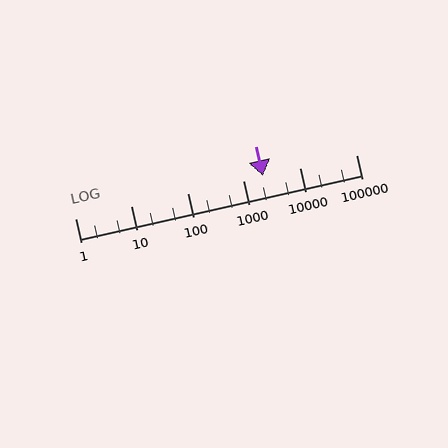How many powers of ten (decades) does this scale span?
The scale spans 5 decades, from 1 to 100000.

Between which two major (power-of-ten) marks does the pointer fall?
The pointer is between 1000 and 10000.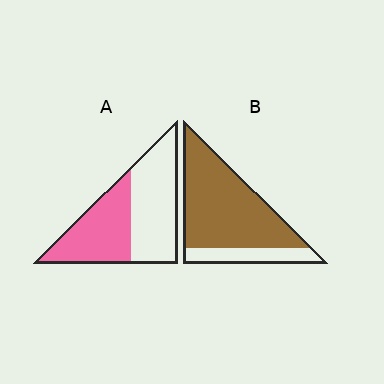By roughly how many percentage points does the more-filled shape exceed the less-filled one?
By roughly 35 percentage points (B over A).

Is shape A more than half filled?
No.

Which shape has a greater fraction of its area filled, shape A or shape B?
Shape B.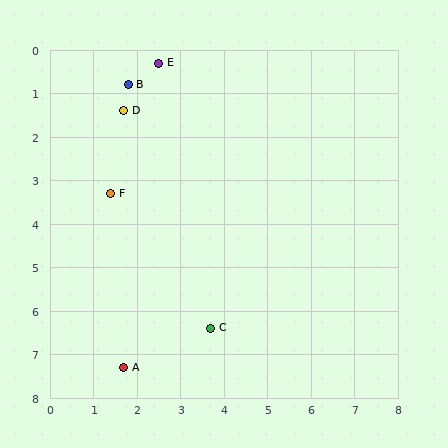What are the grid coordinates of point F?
Point F is at approximately (1.4, 3.3).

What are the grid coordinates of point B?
Point B is at approximately (1.8, 0.8).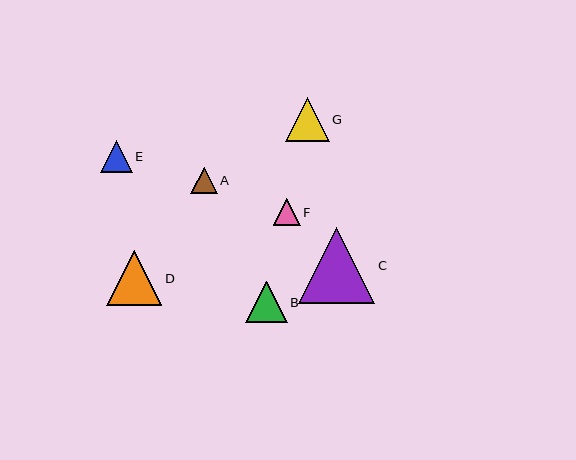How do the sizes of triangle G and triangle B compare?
Triangle G and triangle B are approximately the same size.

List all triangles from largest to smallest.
From largest to smallest: C, D, G, B, E, F, A.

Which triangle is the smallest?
Triangle A is the smallest with a size of approximately 27 pixels.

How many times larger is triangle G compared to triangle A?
Triangle G is approximately 1.7 times the size of triangle A.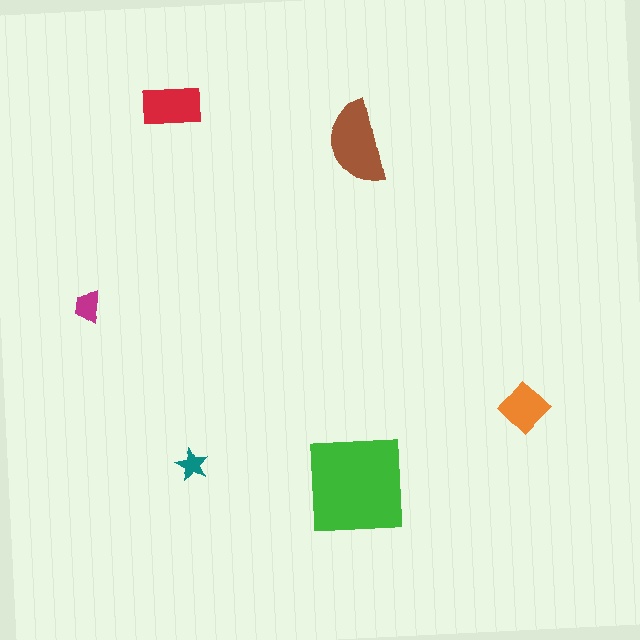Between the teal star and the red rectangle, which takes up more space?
The red rectangle.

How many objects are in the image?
There are 6 objects in the image.